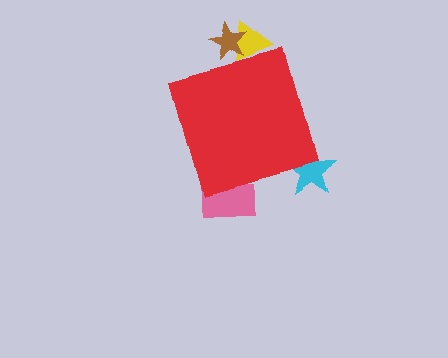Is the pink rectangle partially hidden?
Yes, the pink rectangle is partially hidden behind the red diamond.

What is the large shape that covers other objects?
A red diamond.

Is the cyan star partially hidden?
Yes, the cyan star is partially hidden behind the red diamond.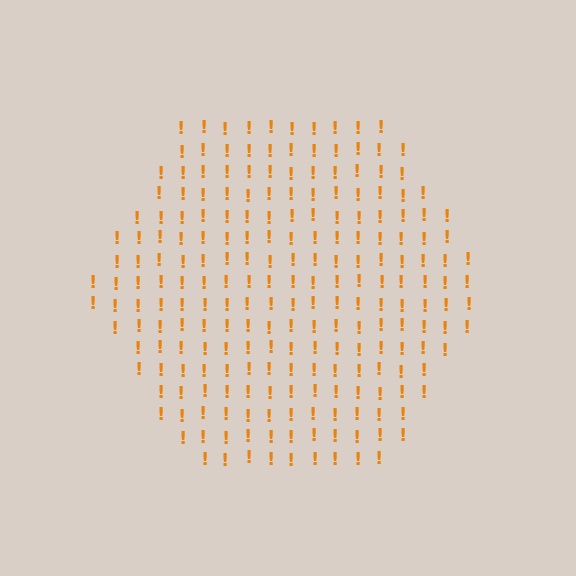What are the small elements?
The small elements are exclamation marks.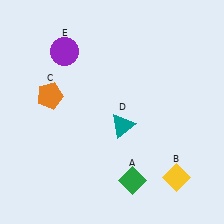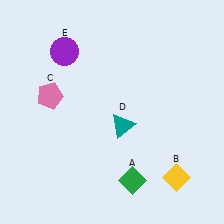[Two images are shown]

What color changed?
The pentagon (C) changed from orange in Image 1 to pink in Image 2.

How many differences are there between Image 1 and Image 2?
There is 1 difference between the two images.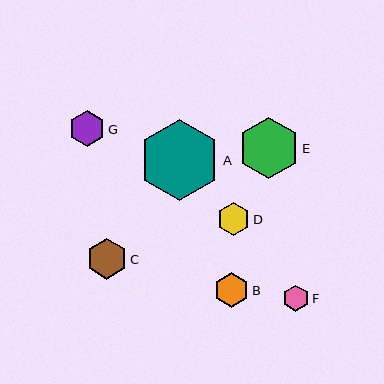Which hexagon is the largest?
Hexagon A is the largest with a size of approximately 81 pixels.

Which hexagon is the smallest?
Hexagon F is the smallest with a size of approximately 26 pixels.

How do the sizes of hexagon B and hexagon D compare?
Hexagon B and hexagon D are approximately the same size.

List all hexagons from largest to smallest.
From largest to smallest: A, E, C, G, B, D, F.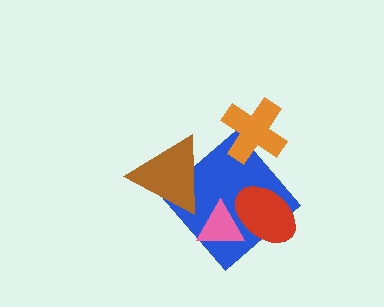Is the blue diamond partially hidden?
Yes, it is partially covered by another shape.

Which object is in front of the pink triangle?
The red ellipse is in front of the pink triangle.